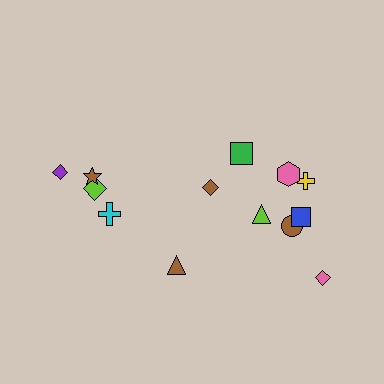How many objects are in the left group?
There are 5 objects.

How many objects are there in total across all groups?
There are 13 objects.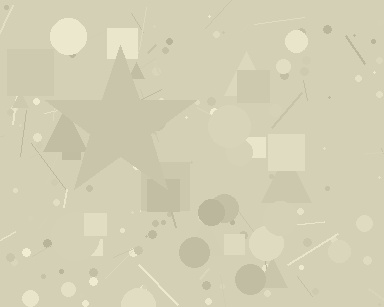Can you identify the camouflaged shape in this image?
The camouflaged shape is a star.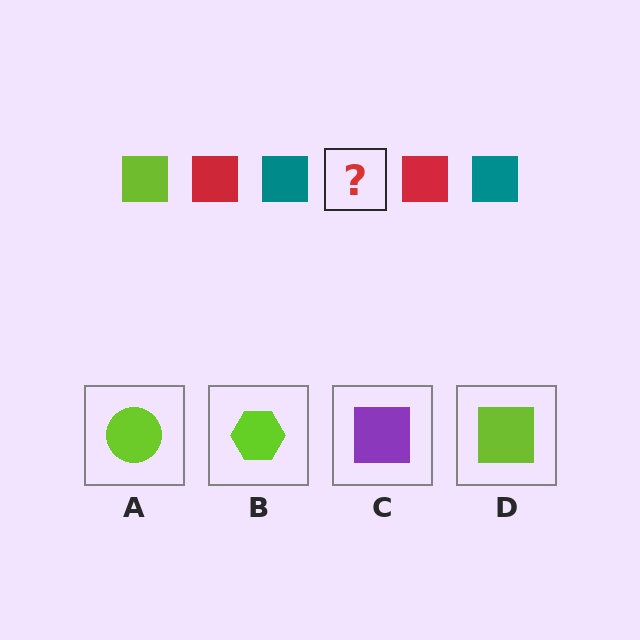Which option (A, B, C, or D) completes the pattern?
D.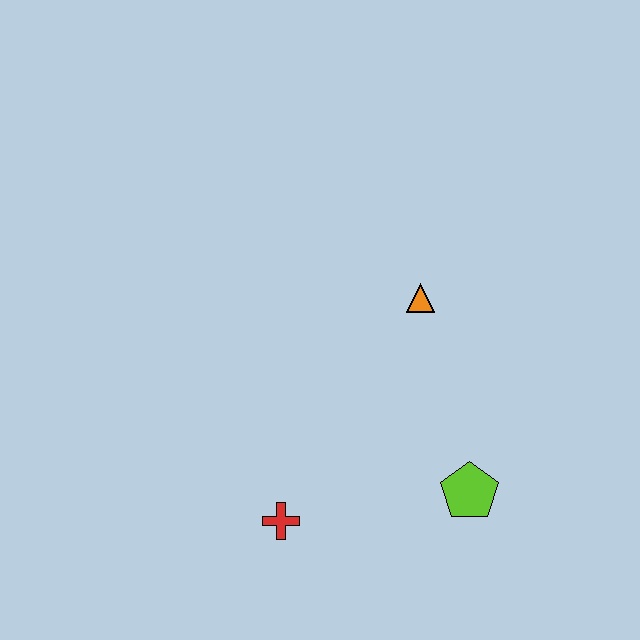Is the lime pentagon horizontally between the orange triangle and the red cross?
No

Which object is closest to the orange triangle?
The lime pentagon is closest to the orange triangle.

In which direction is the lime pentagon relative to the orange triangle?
The lime pentagon is below the orange triangle.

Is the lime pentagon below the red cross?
No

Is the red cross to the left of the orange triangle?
Yes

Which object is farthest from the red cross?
The orange triangle is farthest from the red cross.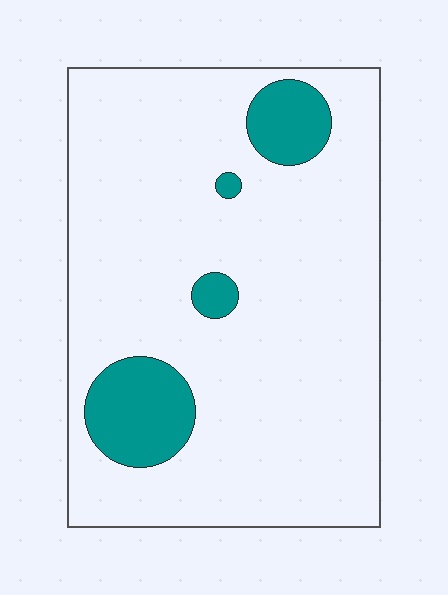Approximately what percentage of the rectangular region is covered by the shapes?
Approximately 10%.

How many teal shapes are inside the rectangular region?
4.